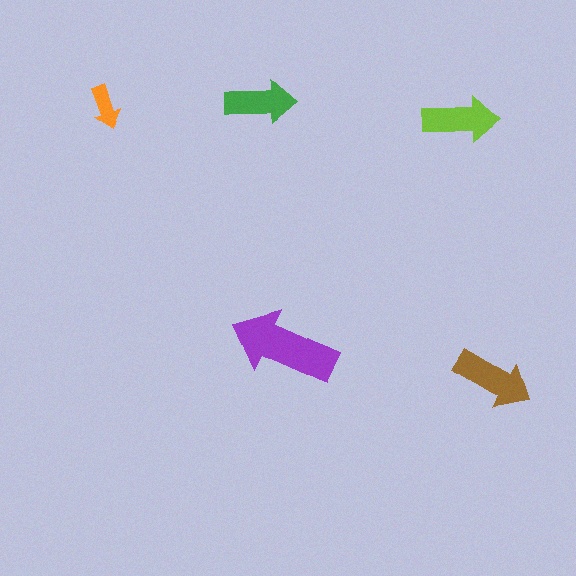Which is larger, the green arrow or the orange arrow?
The green one.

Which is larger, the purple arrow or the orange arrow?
The purple one.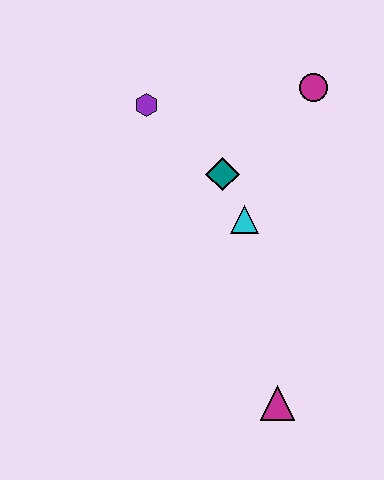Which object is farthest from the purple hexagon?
The magenta triangle is farthest from the purple hexagon.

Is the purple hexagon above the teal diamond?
Yes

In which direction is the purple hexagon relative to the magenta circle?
The purple hexagon is to the left of the magenta circle.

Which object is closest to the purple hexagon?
The teal diamond is closest to the purple hexagon.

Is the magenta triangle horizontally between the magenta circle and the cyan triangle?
Yes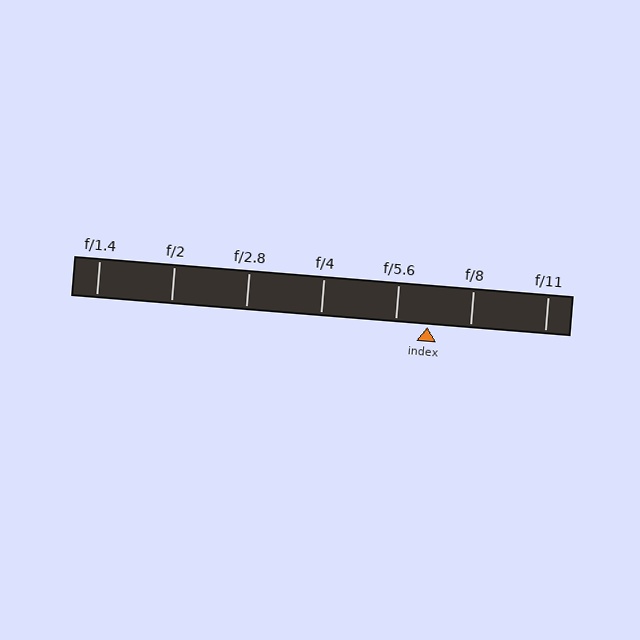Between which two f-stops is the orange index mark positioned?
The index mark is between f/5.6 and f/8.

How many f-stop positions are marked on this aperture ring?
There are 7 f-stop positions marked.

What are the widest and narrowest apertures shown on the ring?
The widest aperture shown is f/1.4 and the narrowest is f/11.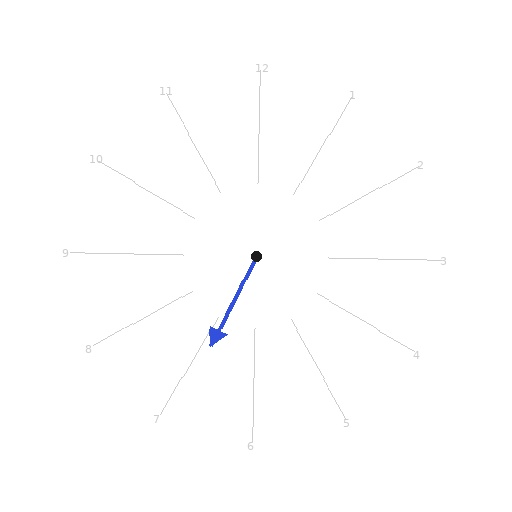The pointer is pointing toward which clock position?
Roughly 7 o'clock.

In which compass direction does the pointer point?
Southwest.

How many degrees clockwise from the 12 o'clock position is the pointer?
Approximately 205 degrees.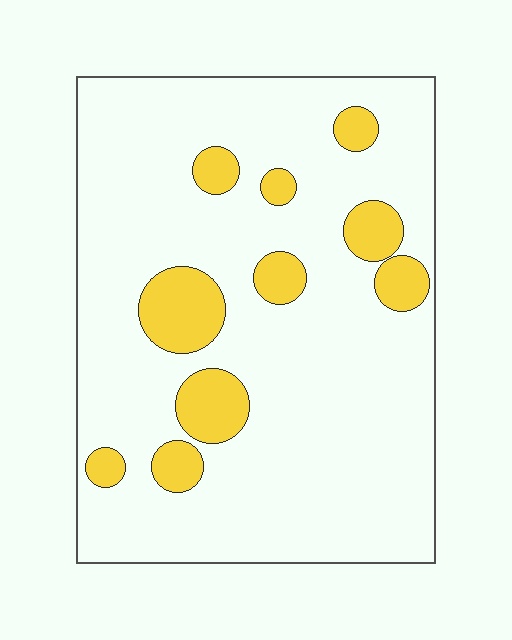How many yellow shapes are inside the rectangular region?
10.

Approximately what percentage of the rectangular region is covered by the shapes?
Approximately 15%.